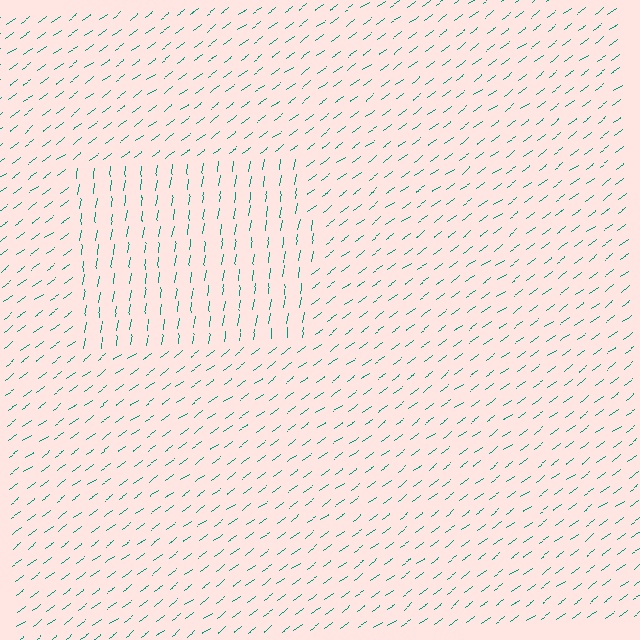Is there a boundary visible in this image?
Yes, there is a texture boundary formed by a change in line orientation.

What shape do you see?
I see a rectangle.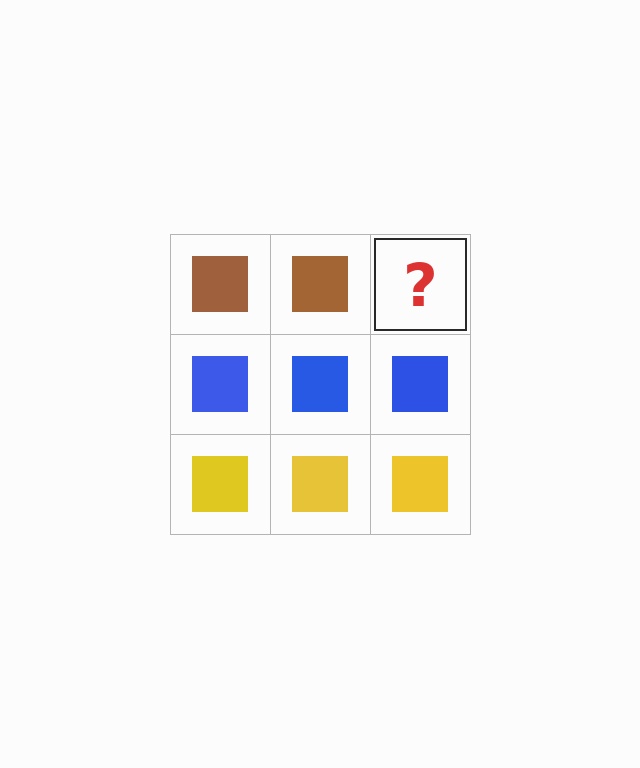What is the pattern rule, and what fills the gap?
The rule is that each row has a consistent color. The gap should be filled with a brown square.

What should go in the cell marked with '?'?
The missing cell should contain a brown square.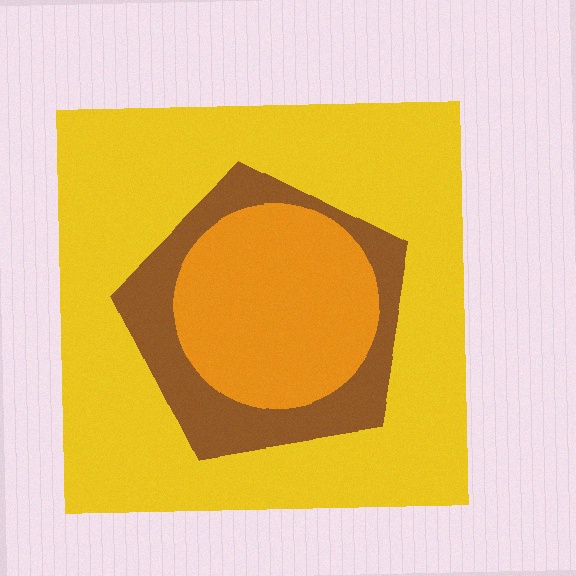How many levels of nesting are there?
3.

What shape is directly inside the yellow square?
The brown pentagon.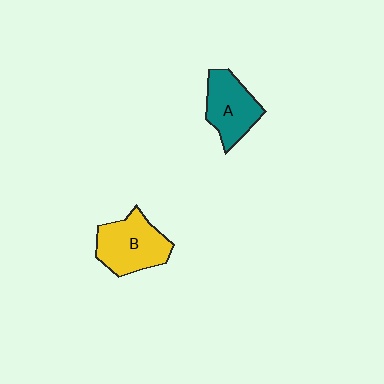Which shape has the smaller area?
Shape A (teal).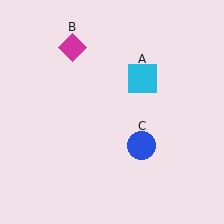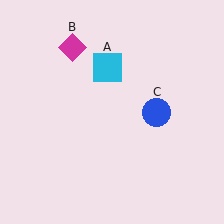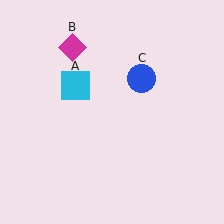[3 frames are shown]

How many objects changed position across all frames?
2 objects changed position: cyan square (object A), blue circle (object C).